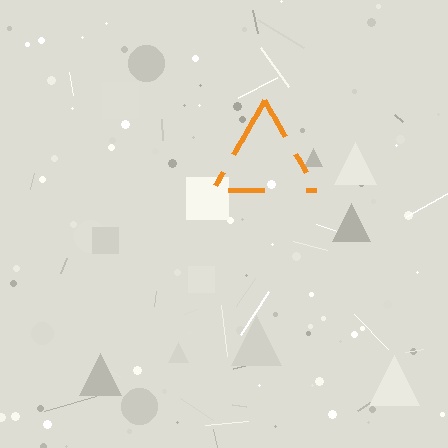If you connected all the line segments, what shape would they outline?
They would outline a triangle.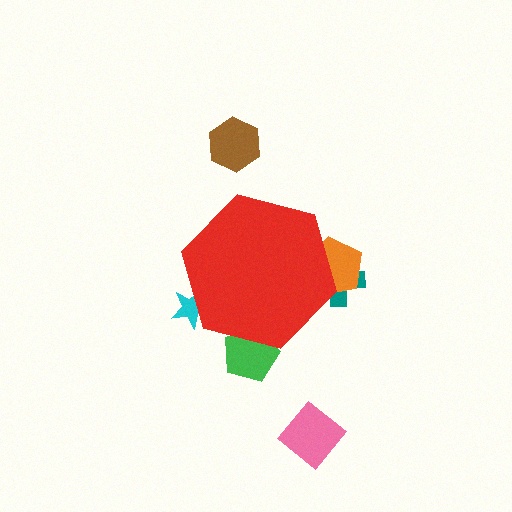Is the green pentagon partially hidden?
Yes, the green pentagon is partially hidden behind the red hexagon.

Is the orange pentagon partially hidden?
Yes, the orange pentagon is partially hidden behind the red hexagon.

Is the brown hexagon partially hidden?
No, the brown hexagon is fully visible.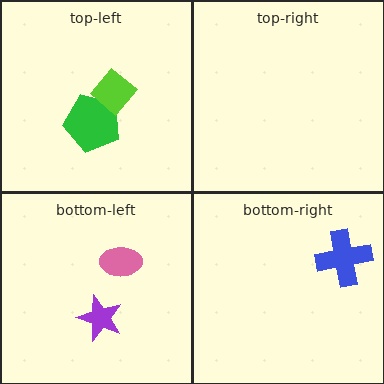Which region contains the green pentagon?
The top-left region.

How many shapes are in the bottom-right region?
1.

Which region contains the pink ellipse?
The bottom-left region.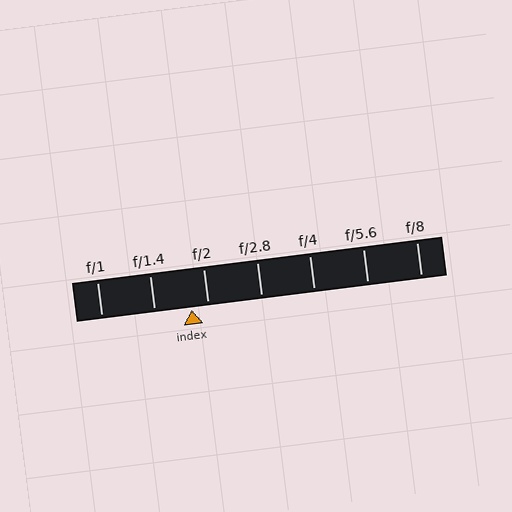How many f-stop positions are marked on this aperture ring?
There are 7 f-stop positions marked.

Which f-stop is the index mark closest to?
The index mark is closest to f/2.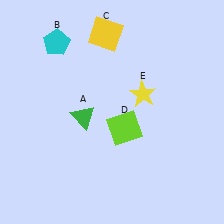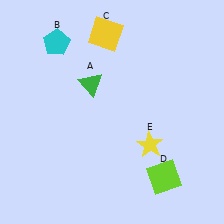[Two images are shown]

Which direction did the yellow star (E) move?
The yellow star (E) moved down.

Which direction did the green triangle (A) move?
The green triangle (A) moved up.